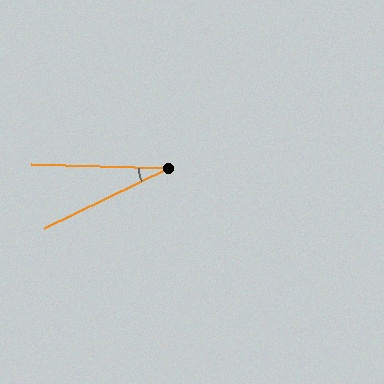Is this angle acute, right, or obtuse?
It is acute.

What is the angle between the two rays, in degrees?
Approximately 27 degrees.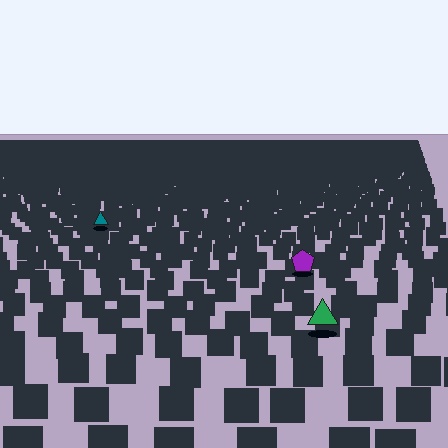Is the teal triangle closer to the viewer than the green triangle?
No. The green triangle is closer — you can tell from the texture gradient: the ground texture is coarser near it.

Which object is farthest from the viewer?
The teal triangle is farthest from the viewer. It appears smaller and the ground texture around it is denser.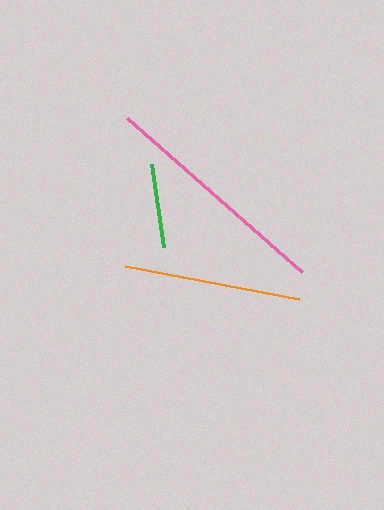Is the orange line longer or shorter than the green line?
The orange line is longer than the green line.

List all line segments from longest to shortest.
From longest to shortest: pink, orange, green.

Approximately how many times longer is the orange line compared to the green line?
The orange line is approximately 2.1 times the length of the green line.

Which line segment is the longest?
The pink line is the longest at approximately 233 pixels.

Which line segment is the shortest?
The green line is the shortest at approximately 83 pixels.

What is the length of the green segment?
The green segment is approximately 83 pixels long.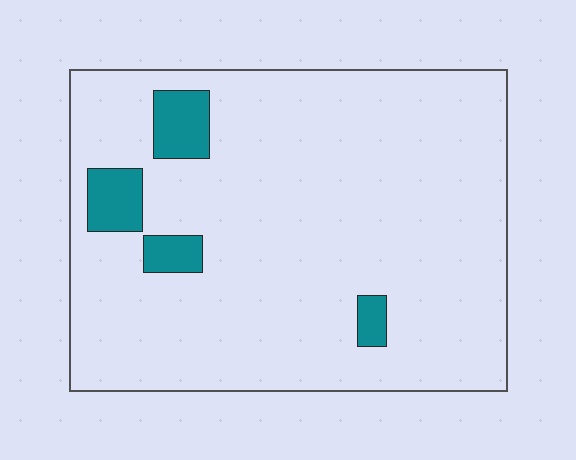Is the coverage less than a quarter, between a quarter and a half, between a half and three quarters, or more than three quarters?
Less than a quarter.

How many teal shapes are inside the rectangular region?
4.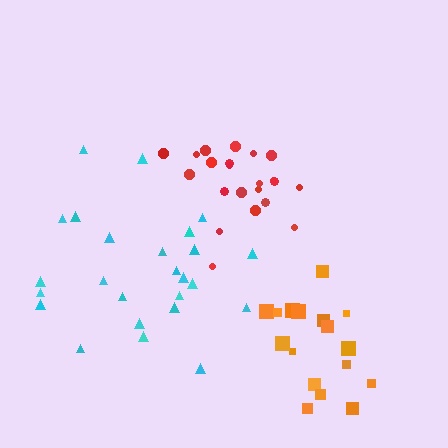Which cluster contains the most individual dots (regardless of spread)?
Cyan (25).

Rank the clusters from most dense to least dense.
red, orange, cyan.